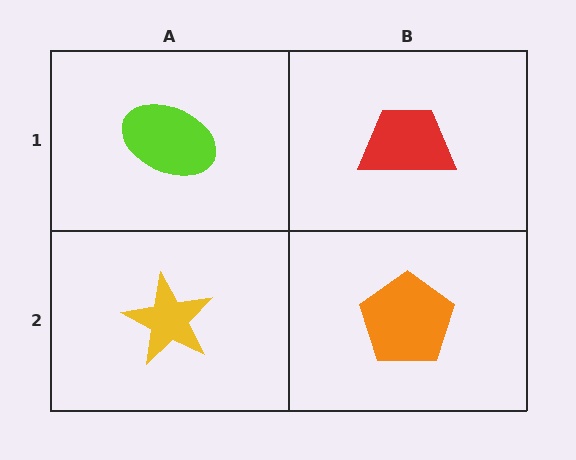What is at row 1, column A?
A lime ellipse.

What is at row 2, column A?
A yellow star.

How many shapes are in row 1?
2 shapes.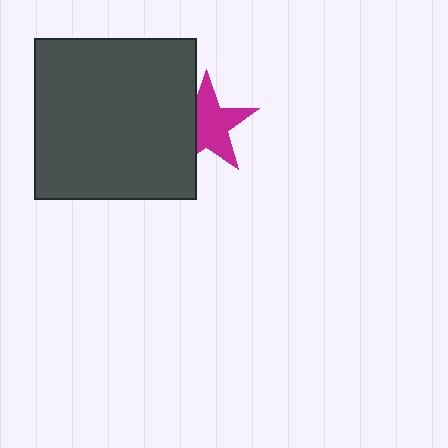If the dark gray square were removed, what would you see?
You would see the complete magenta star.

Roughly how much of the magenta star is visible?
Most of it is visible (roughly 67%).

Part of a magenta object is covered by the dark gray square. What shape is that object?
It is a star.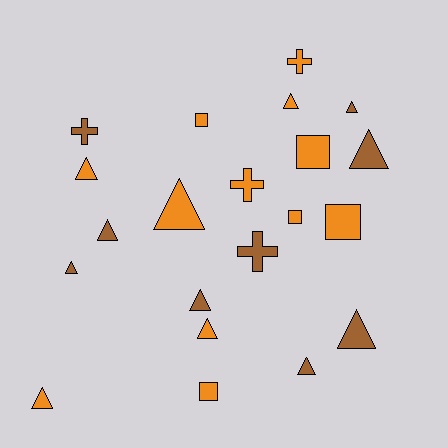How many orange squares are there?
There are 5 orange squares.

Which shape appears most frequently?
Triangle, with 12 objects.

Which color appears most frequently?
Orange, with 12 objects.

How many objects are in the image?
There are 21 objects.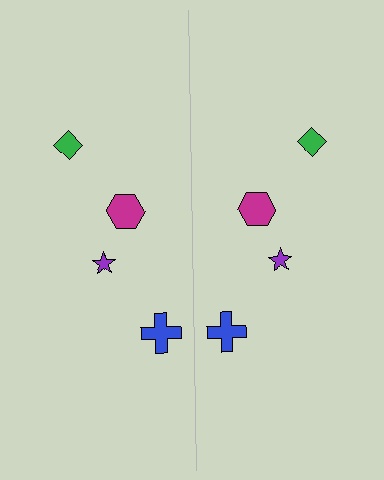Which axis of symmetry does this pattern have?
The pattern has a vertical axis of symmetry running through the center of the image.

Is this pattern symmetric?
Yes, this pattern has bilateral (reflection) symmetry.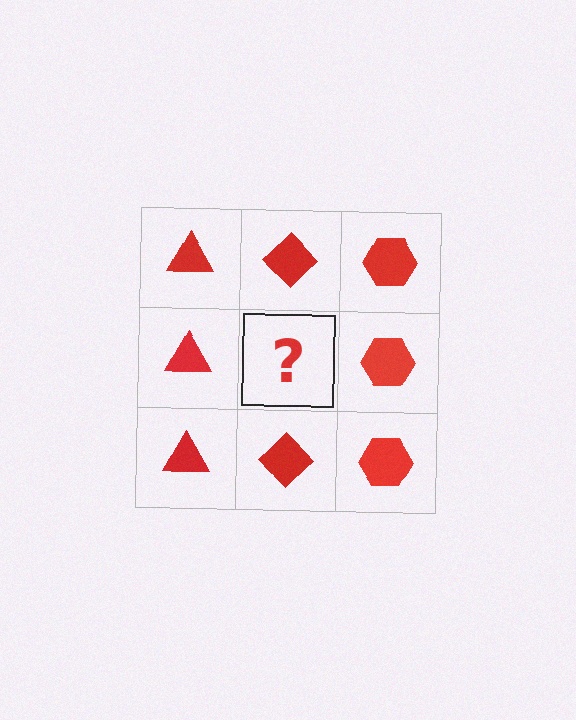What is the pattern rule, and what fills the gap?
The rule is that each column has a consistent shape. The gap should be filled with a red diamond.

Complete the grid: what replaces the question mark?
The question mark should be replaced with a red diamond.